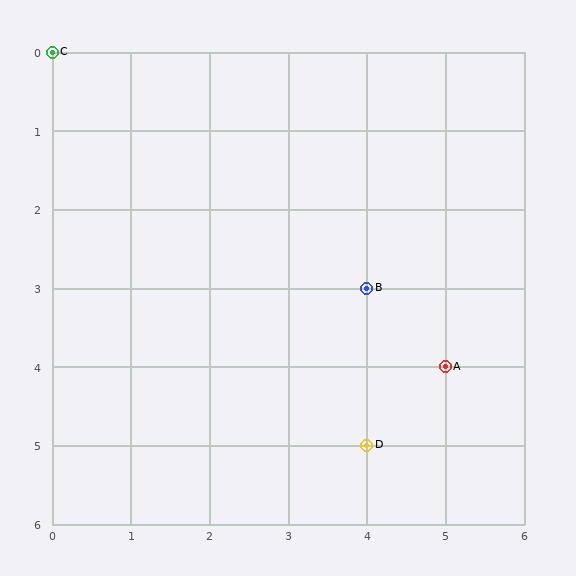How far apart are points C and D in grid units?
Points C and D are 4 columns and 5 rows apart (about 6.4 grid units diagonally).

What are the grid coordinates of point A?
Point A is at grid coordinates (5, 4).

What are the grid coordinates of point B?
Point B is at grid coordinates (4, 3).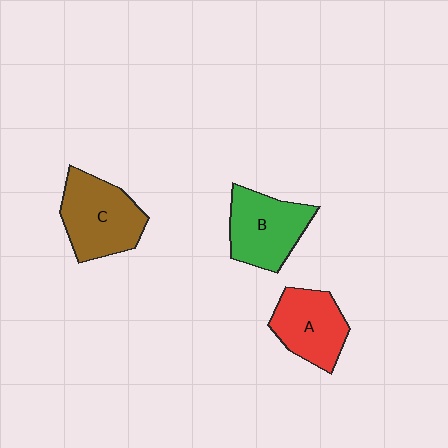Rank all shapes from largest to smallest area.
From largest to smallest: C (brown), B (green), A (red).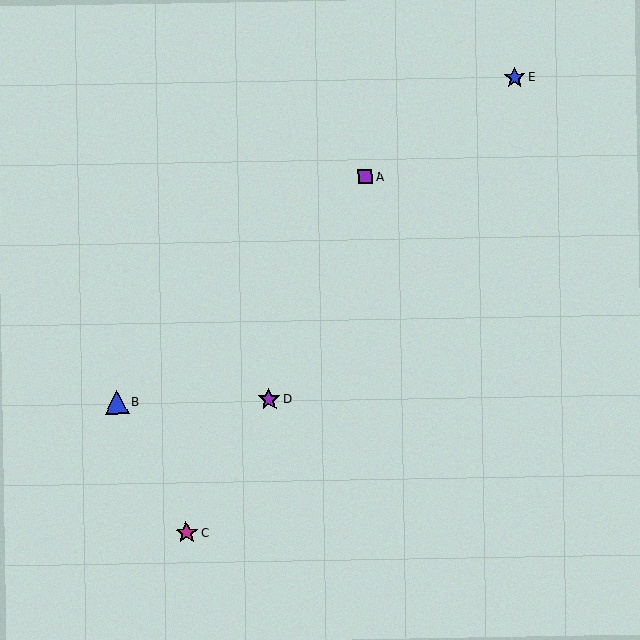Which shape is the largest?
The blue triangle (labeled B) is the largest.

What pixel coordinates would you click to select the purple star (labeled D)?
Click at (269, 399) to select the purple star D.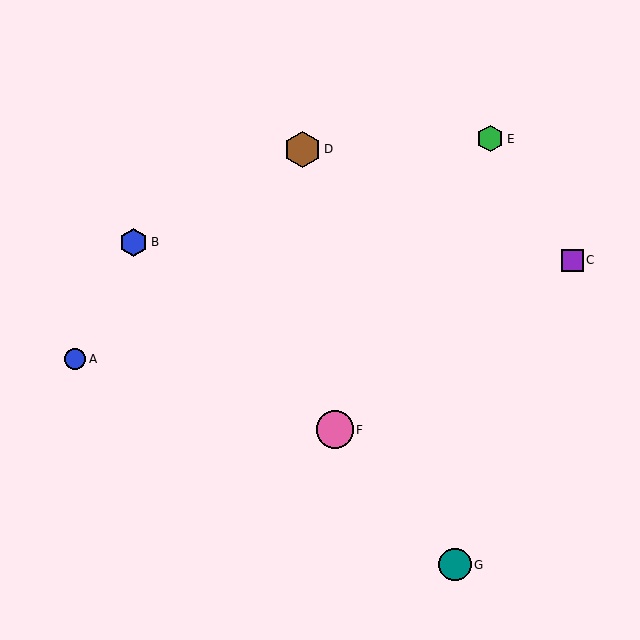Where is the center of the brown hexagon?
The center of the brown hexagon is at (302, 149).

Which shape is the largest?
The pink circle (labeled F) is the largest.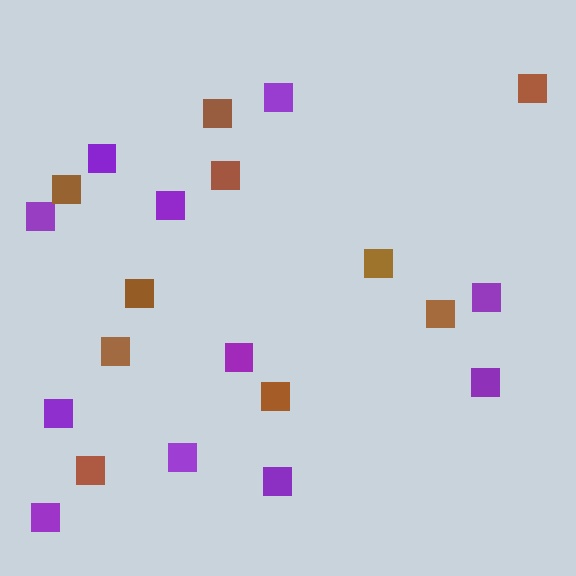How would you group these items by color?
There are 2 groups: one group of purple squares (11) and one group of brown squares (10).